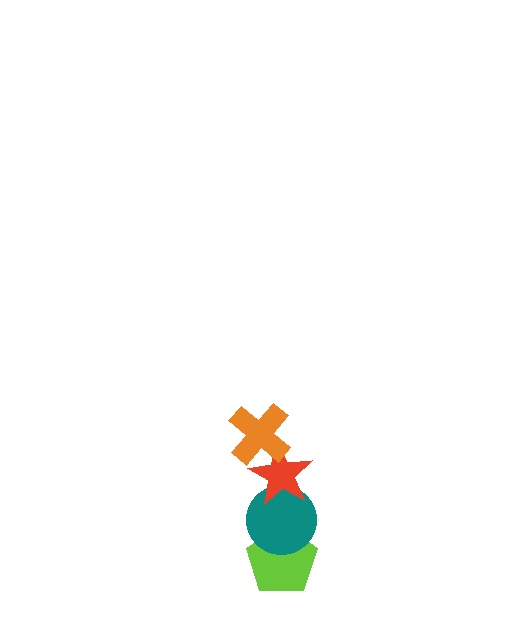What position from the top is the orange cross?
The orange cross is 1st from the top.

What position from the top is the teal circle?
The teal circle is 3rd from the top.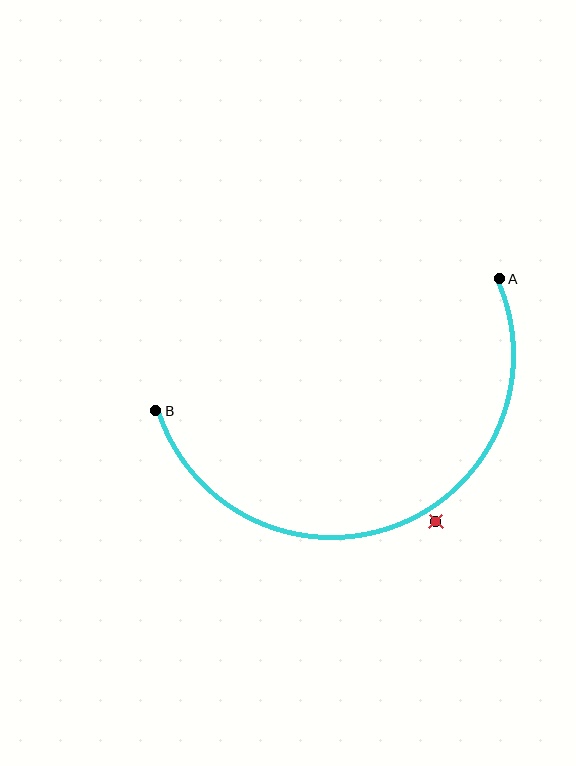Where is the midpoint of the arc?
The arc midpoint is the point on the curve farthest from the straight line joining A and B. It sits below that line.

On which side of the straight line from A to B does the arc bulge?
The arc bulges below the straight line connecting A and B.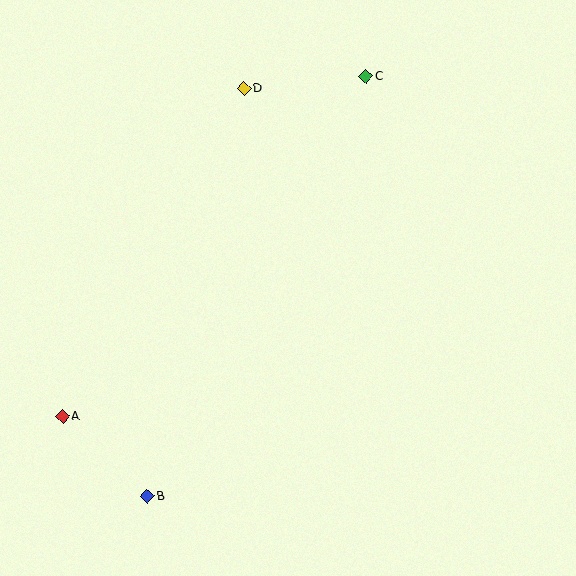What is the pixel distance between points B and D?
The distance between B and D is 419 pixels.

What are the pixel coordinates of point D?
Point D is at (244, 89).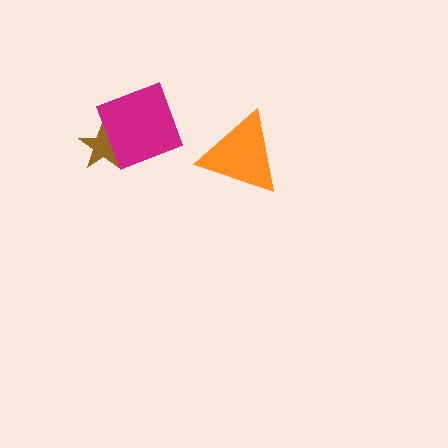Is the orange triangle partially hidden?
No, no other shape covers it.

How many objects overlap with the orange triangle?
0 objects overlap with the orange triangle.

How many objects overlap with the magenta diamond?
1 object overlaps with the magenta diamond.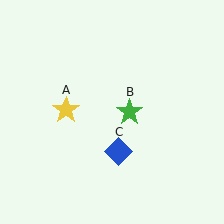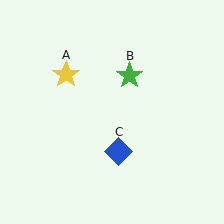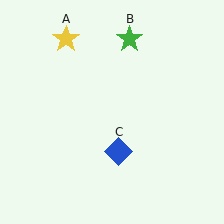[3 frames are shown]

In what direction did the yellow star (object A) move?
The yellow star (object A) moved up.